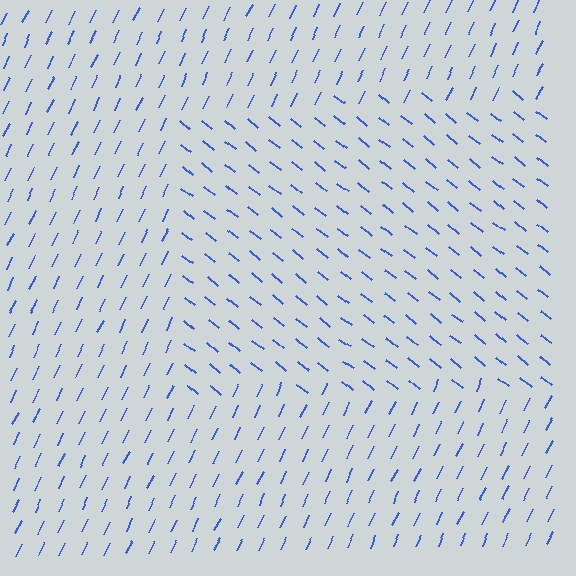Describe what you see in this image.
The image is filled with small blue line segments. A rectangle region in the image has lines oriented differently from the surrounding lines, creating a visible texture boundary.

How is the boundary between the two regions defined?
The boundary is defined purely by a change in line orientation (approximately 77 degrees difference). All lines are the same color and thickness.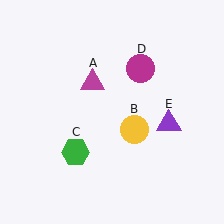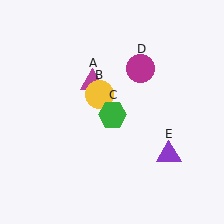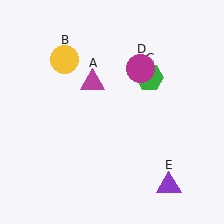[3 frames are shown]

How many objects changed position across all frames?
3 objects changed position: yellow circle (object B), green hexagon (object C), purple triangle (object E).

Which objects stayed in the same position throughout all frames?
Magenta triangle (object A) and magenta circle (object D) remained stationary.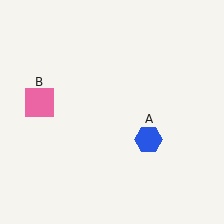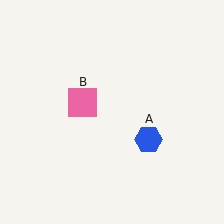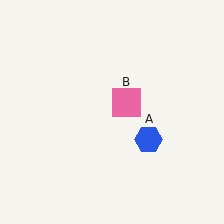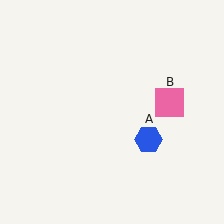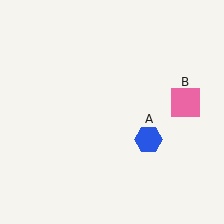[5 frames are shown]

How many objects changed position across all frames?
1 object changed position: pink square (object B).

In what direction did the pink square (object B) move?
The pink square (object B) moved right.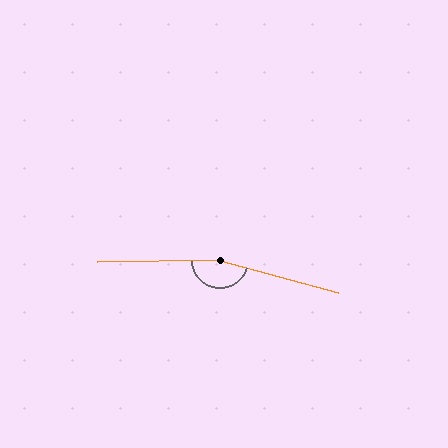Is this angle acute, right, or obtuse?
It is obtuse.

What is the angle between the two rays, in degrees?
Approximately 164 degrees.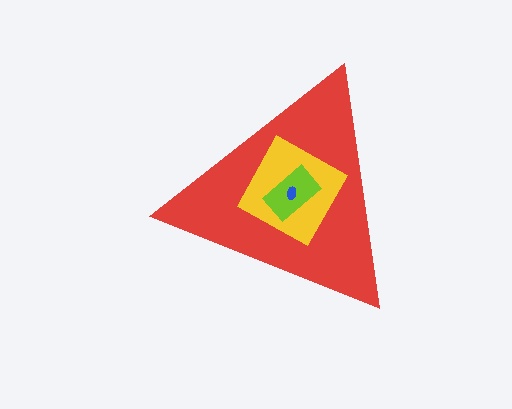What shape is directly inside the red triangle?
The yellow square.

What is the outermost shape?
The red triangle.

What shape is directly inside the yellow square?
The lime rectangle.